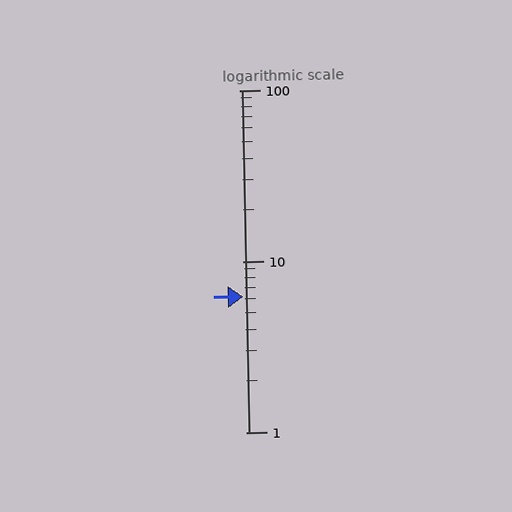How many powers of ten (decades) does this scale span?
The scale spans 2 decades, from 1 to 100.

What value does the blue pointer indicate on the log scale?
The pointer indicates approximately 6.2.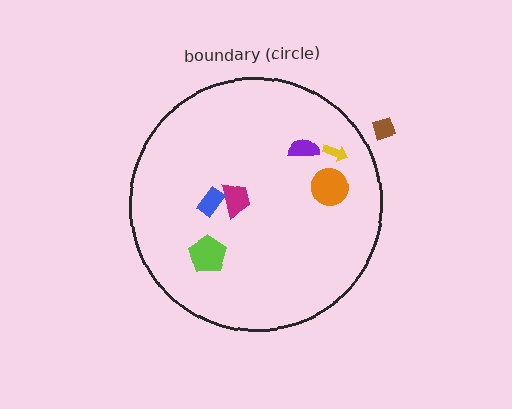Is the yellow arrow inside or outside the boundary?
Inside.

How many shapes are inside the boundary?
6 inside, 1 outside.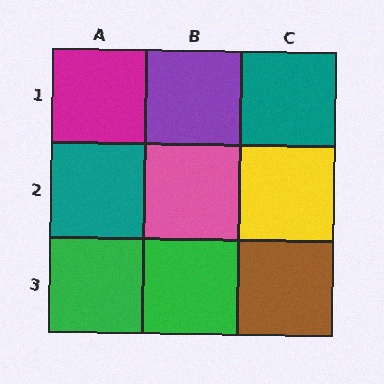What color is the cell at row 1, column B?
Purple.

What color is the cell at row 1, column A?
Magenta.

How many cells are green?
2 cells are green.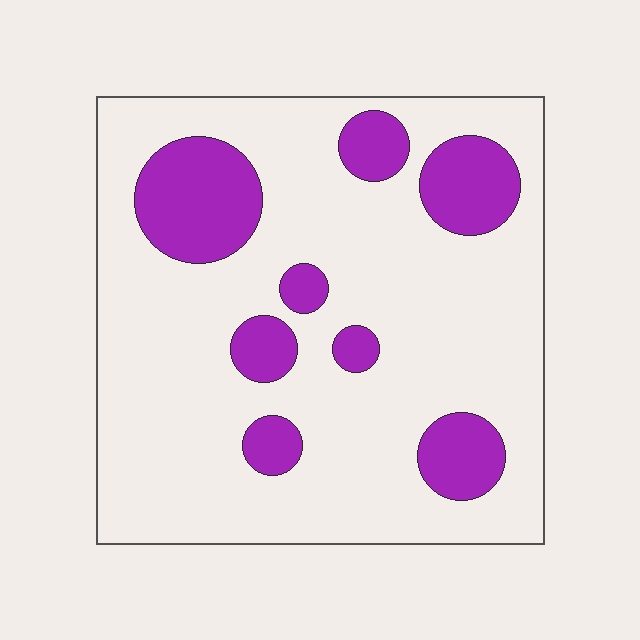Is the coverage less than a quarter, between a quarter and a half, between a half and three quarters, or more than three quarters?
Less than a quarter.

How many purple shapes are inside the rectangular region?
8.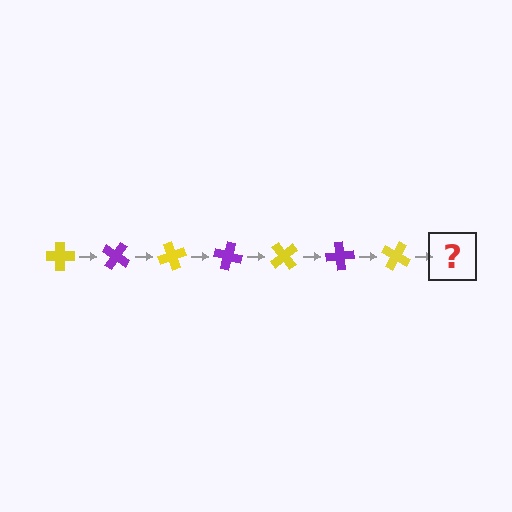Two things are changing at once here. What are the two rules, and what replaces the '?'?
The two rules are that it rotates 35 degrees each step and the color cycles through yellow and purple. The '?' should be a purple cross, rotated 245 degrees from the start.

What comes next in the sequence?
The next element should be a purple cross, rotated 245 degrees from the start.